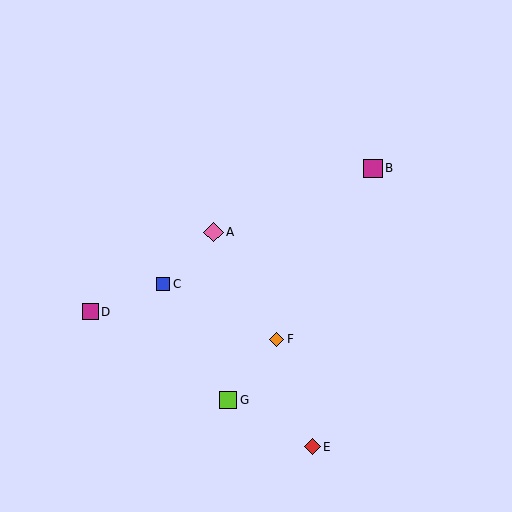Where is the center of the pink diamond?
The center of the pink diamond is at (213, 232).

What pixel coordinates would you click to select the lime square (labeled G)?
Click at (228, 400) to select the lime square G.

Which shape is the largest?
The pink diamond (labeled A) is the largest.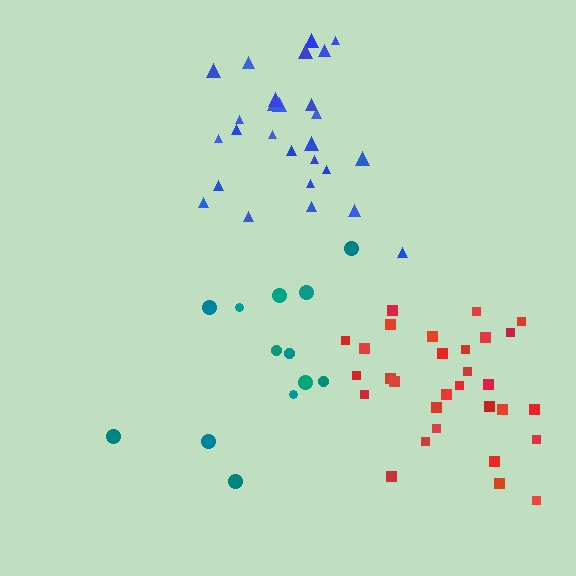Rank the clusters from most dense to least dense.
red, blue, teal.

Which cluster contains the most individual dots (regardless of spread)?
Red (30).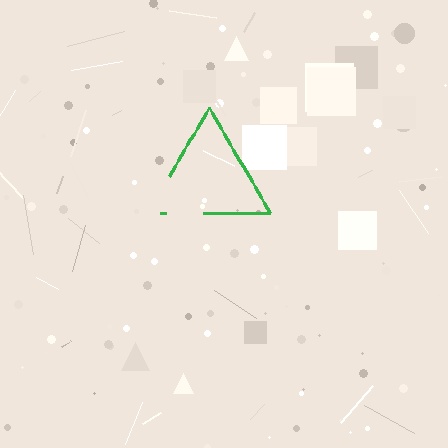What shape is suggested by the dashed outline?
The dashed outline suggests a triangle.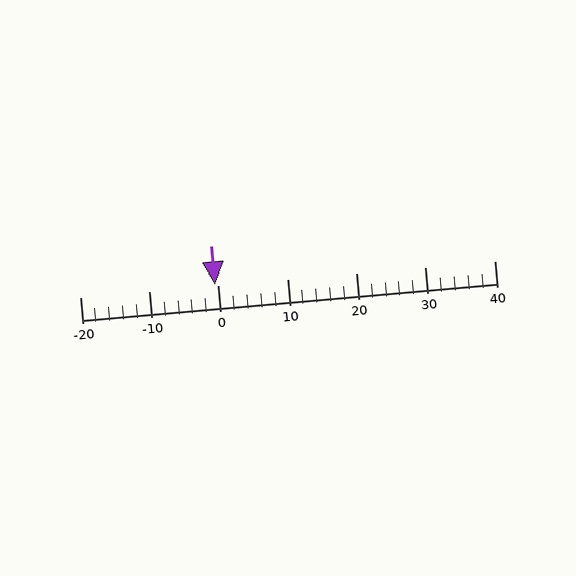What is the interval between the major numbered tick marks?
The major tick marks are spaced 10 units apart.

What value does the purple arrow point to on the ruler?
The purple arrow points to approximately 0.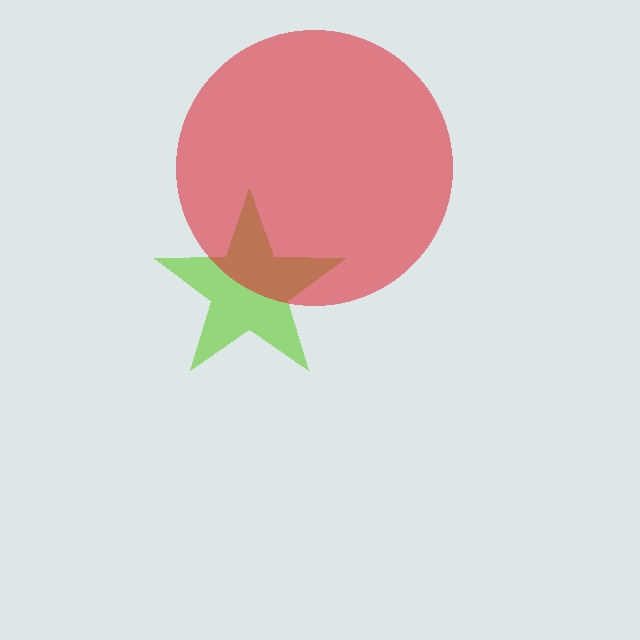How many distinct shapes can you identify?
There are 2 distinct shapes: a lime star, a red circle.